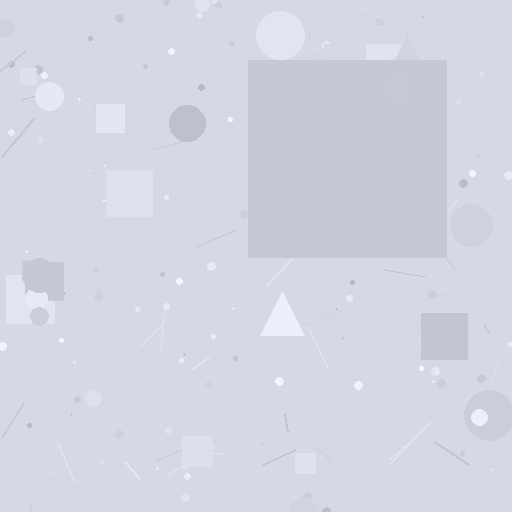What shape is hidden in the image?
A square is hidden in the image.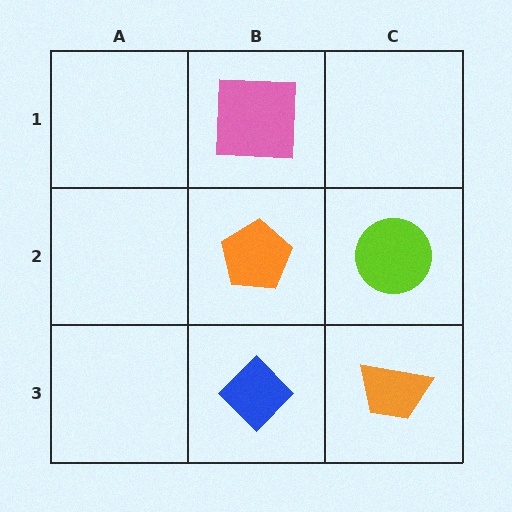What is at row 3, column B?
A blue diamond.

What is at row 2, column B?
An orange pentagon.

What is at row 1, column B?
A pink square.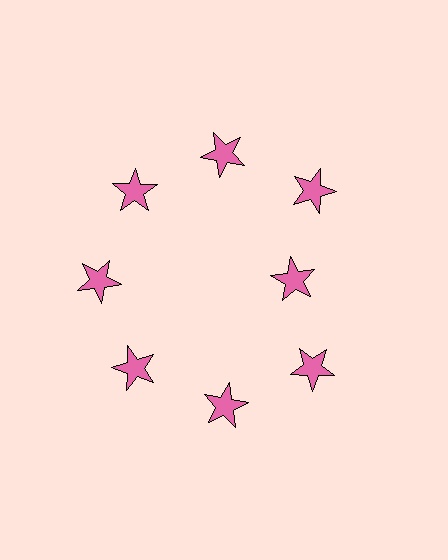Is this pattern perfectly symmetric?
No. The 8 pink stars are arranged in a ring, but one element near the 3 o'clock position is pulled inward toward the center, breaking the 8-fold rotational symmetry.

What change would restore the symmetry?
The symmetry would be restored by moving it outward, back onto the ring so that all 8 stars sit at equal angles and equal distance from the center.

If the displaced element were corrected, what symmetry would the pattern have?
It would have 8-fold rotational symmetry — the pattern would map onto itself every 45 degrees.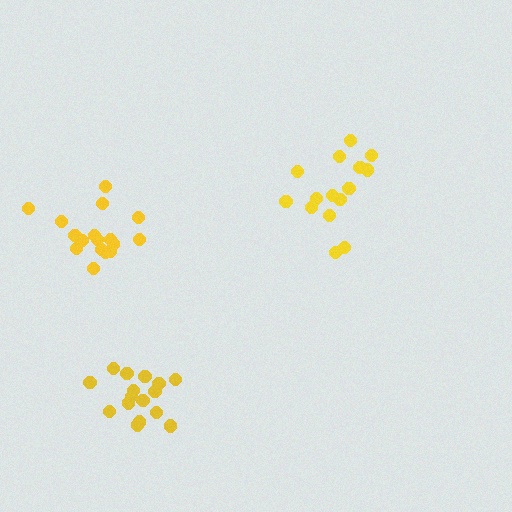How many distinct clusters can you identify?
There are 3 distinct clusters.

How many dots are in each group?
Group 1: 15 dots, Group 2: 17 dots, Group 3: 16 dots (48 total).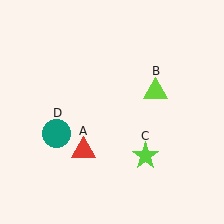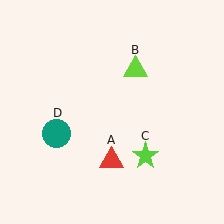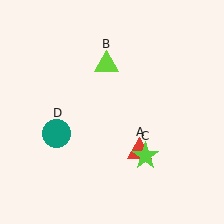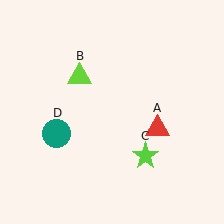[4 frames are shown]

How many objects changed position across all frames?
2 objects changed position: red triangle (object A), lime triangle (object B).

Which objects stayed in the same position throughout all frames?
Lime star (object C) and teal circle (object D) remained stationary.